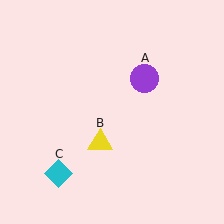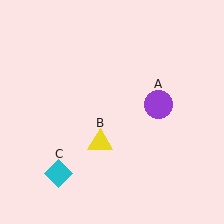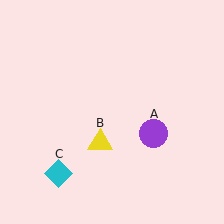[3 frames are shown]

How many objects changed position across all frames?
1 object changed position: purple circle (object A).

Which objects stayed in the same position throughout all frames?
Yellow triangle (object B) and cyan diamond (object C) remained stationary.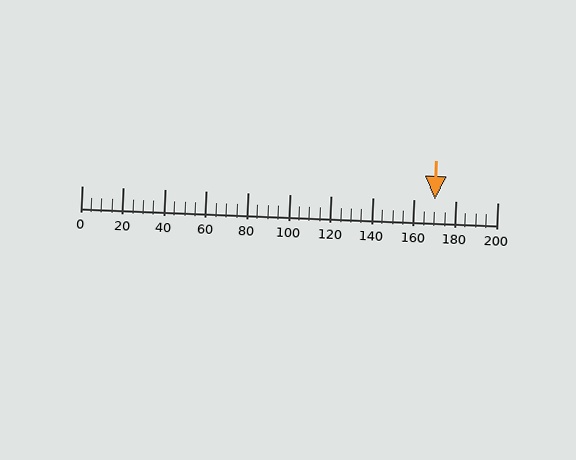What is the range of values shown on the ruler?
The ruler shows values from 0 to 200.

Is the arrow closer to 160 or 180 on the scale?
The arrow is closer to 180.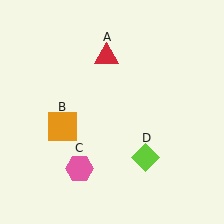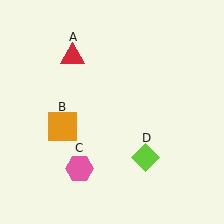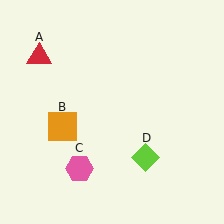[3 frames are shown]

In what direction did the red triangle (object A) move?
The red triangle (object A) moved left.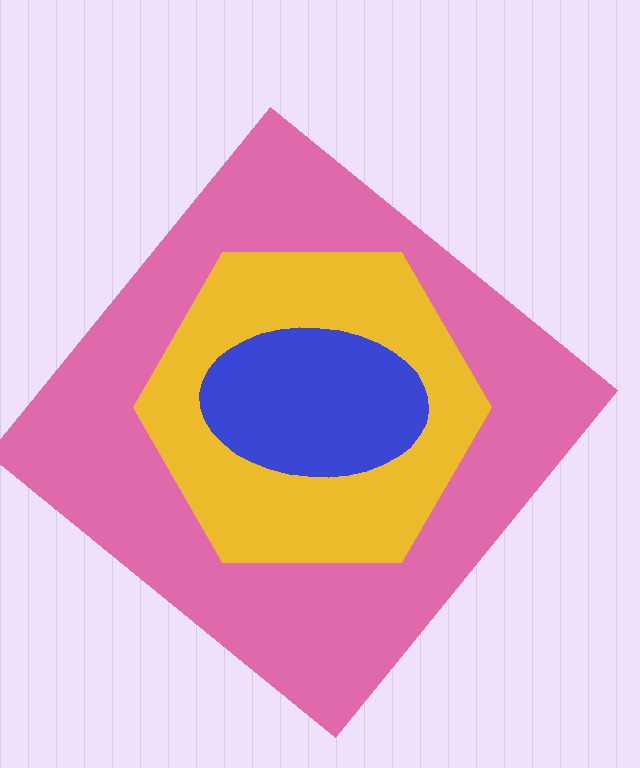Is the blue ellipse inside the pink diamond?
Yes.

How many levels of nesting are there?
3.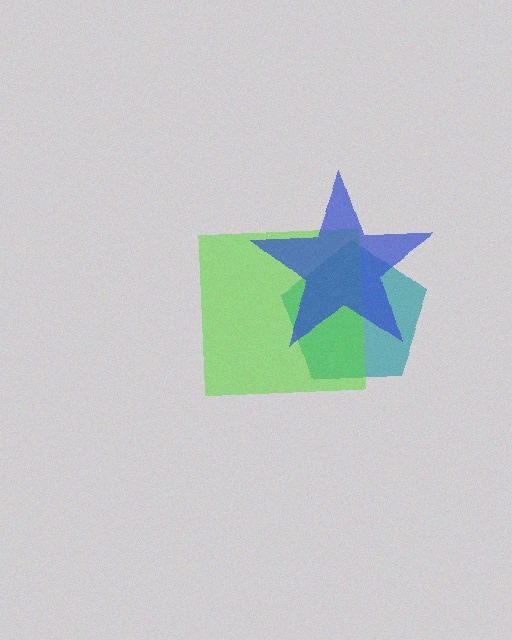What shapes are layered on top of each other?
The layered shapes are: a teal pentagon, a lime square, a blue star.